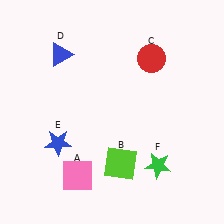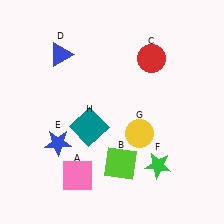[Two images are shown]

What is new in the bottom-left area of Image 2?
A teal square (H) was added in the bottom-left area of Image 2.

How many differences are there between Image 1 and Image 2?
There are 2 differences between the two images.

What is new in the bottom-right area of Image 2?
A yellow circle (G) was added in the bottom-right area of Image 2.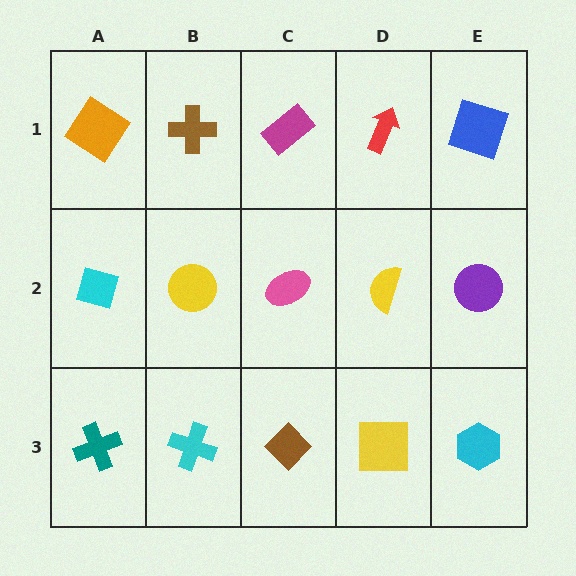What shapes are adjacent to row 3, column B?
A yellow circle (row 2, column B), a teal cross (row 3, column A), a brown diamond (row 3, column C).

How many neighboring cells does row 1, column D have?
3.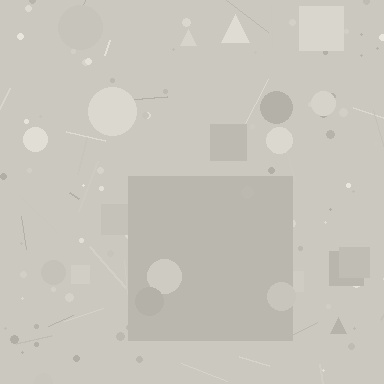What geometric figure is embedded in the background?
A square is embedded in the background.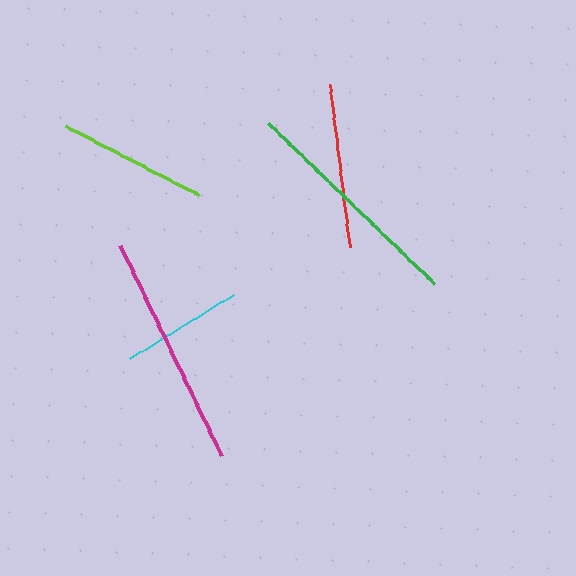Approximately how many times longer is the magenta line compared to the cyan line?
The magenta line is approximately 1.9 times the length of the cyan line.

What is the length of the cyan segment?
The cyan segment is approximately 122 pixels long.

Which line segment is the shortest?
The cyan line is the shortest at approximately 122 pixels.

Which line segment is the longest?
The magenta line is the longest at approximately 233 pixels.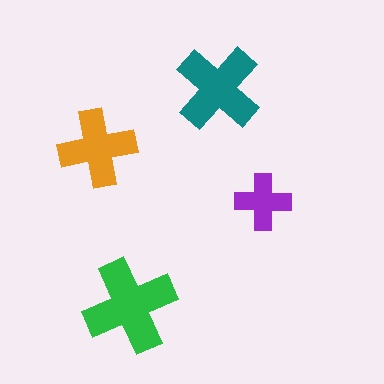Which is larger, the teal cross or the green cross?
The green one.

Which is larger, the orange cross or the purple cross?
The orange one.